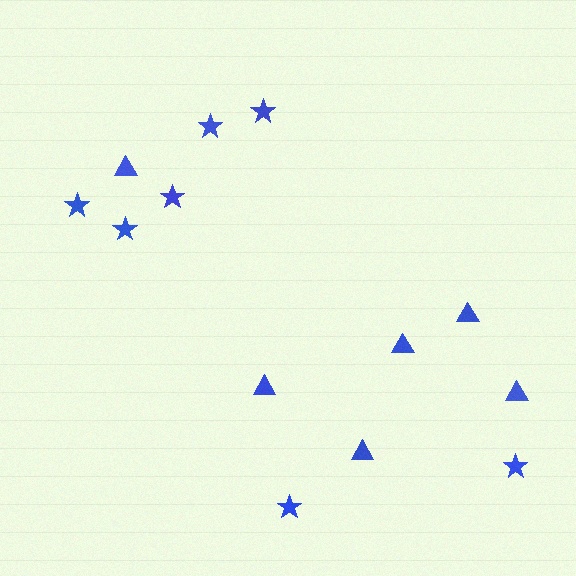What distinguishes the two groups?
There are 2 groups: one group of triangles (6) and one group of stars (7).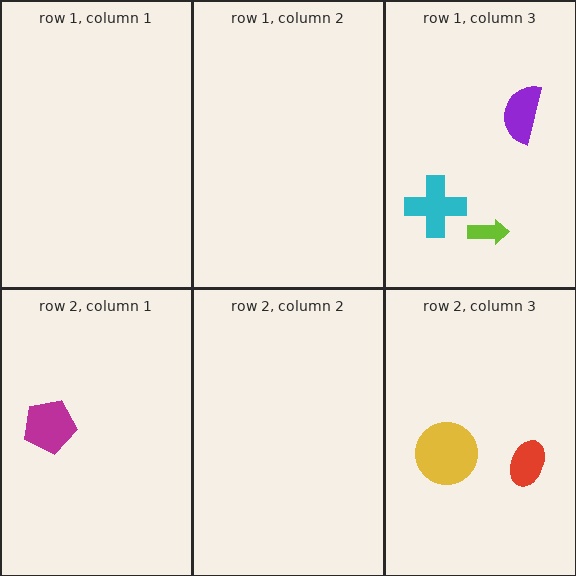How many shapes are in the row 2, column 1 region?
1.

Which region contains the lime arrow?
The row 1, column 3 region.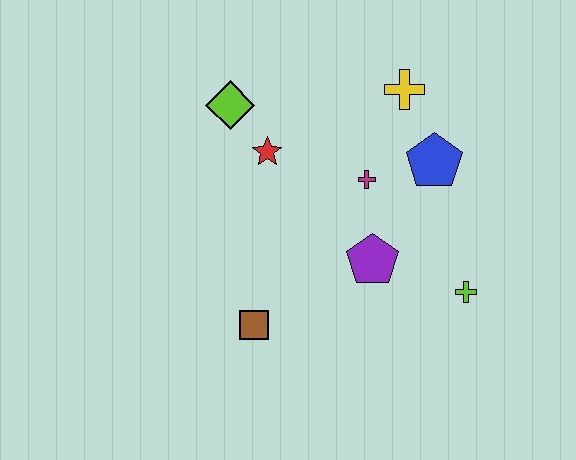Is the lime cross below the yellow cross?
Yes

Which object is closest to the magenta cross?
The blue pentagon is closest to the magenta cross.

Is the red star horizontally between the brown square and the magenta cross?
Yes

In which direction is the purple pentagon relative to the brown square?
The purple pentagon is to the right of the brown square.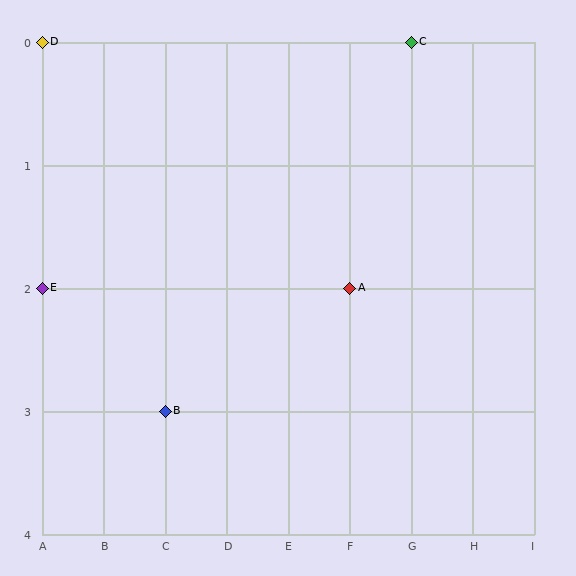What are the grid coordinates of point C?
Point C is at grid coordinates (G, 0).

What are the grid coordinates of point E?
Point E is at grid coordinates (A, 2).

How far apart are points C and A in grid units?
Points C and A are 1 column and 2 rows apart (about 2.2 grid units diagonally).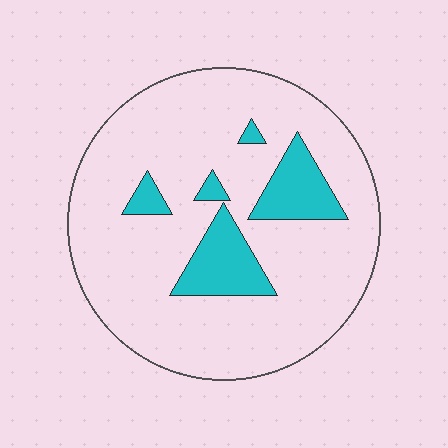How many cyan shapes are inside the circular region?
5.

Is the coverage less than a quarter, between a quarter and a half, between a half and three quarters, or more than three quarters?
Less than a quarter.